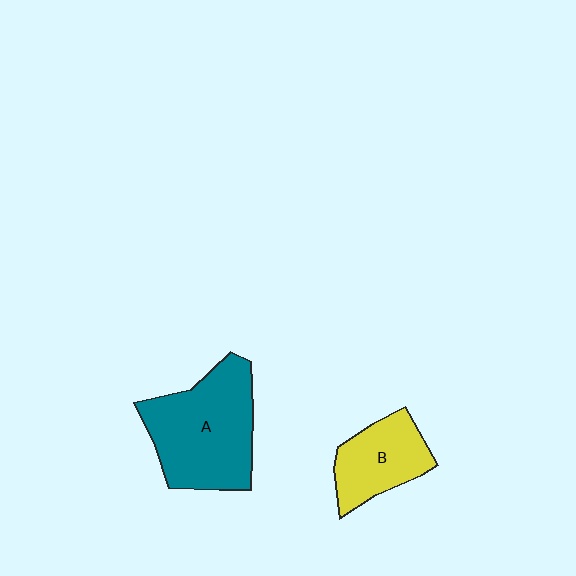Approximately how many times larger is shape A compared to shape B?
Approximately 1.8 times.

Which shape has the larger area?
Shape A (teal).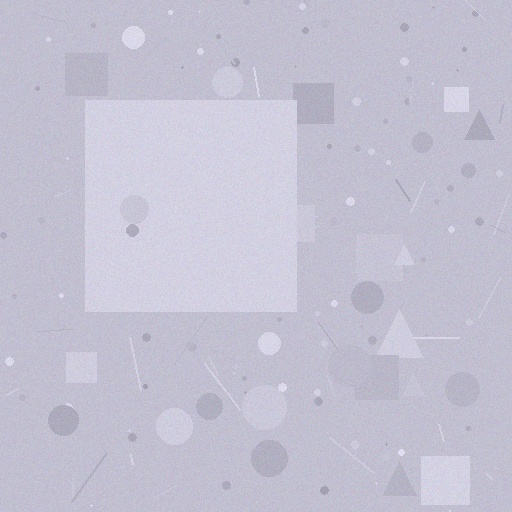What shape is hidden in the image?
A square is hidden in the image.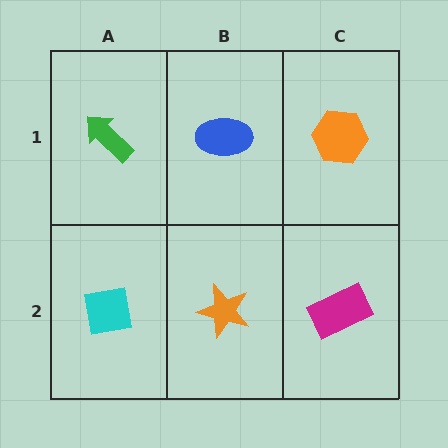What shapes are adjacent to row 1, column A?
A cyan square (row 2, column A), a blue ellipse (row 1, column B).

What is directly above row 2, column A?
A green arrow.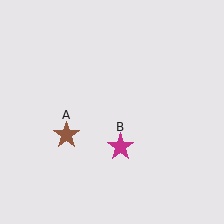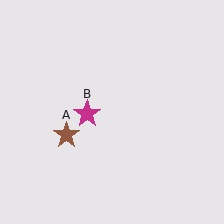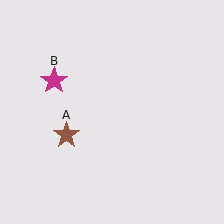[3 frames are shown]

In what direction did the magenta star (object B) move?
The magenta star (object B) moved up and to the left.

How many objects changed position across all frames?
1 object changed position: magenta star (object B).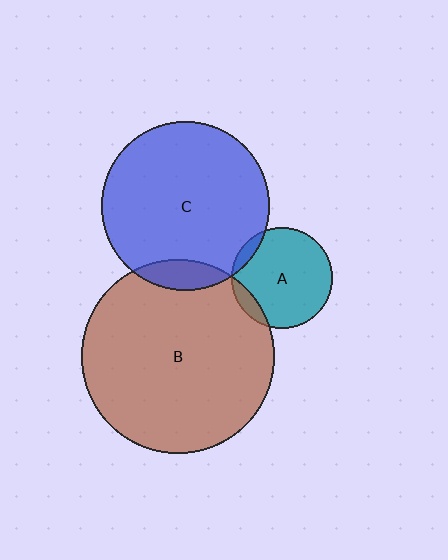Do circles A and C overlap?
Yes.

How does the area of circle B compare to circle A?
Approximately 3.7 times.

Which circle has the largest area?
Circle B (brown).